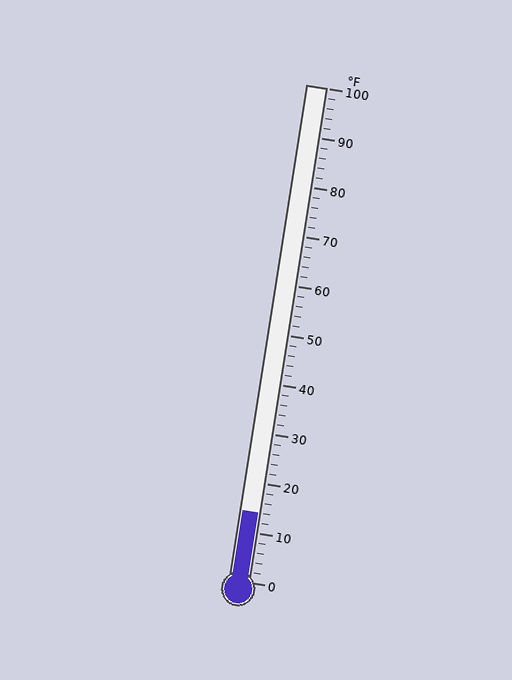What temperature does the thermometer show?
The thermometer shows approximately 14°F.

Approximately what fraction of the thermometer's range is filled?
The thermometer is filled to approximately 15% of its range.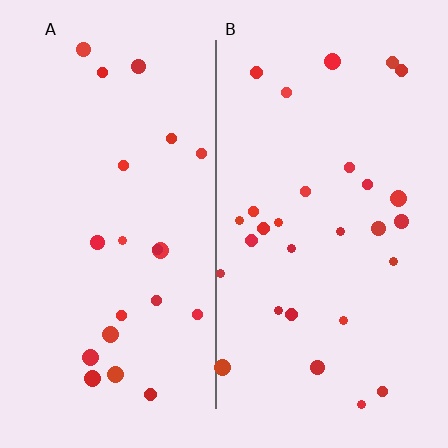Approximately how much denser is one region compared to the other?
Approximately 1.4× — region B over region A.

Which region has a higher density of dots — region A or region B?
B (the right).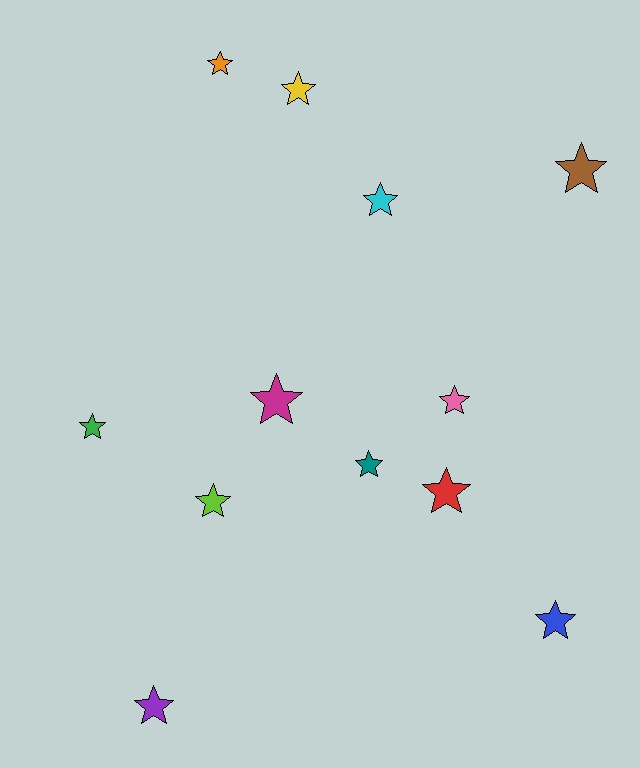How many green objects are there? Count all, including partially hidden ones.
There is 1 green object.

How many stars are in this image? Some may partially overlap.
There are 12 stars.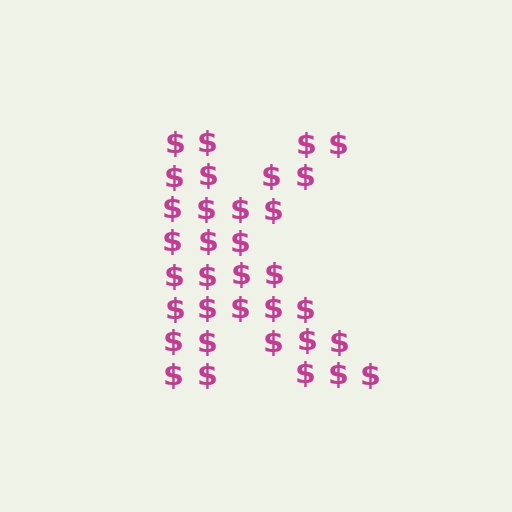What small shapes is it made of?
It is made of small dollar signs.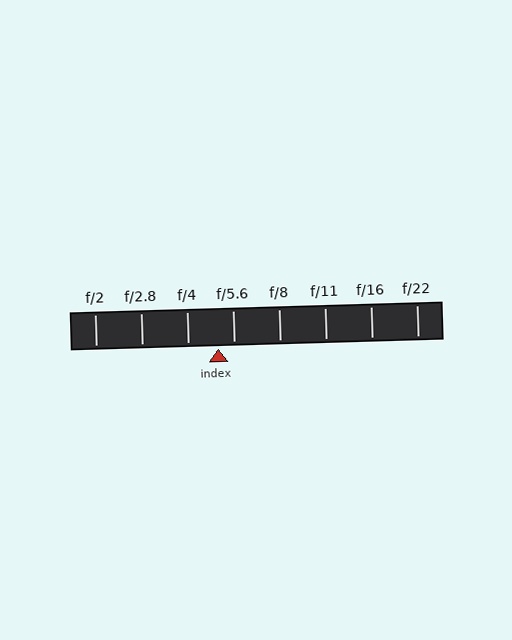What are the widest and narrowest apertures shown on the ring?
The widest aperture shown is f/2 and the narrowest is f/22.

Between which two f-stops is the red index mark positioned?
The index mark is between f/4 and f/5.6.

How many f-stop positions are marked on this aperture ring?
There are 8 f-stop positions marked.